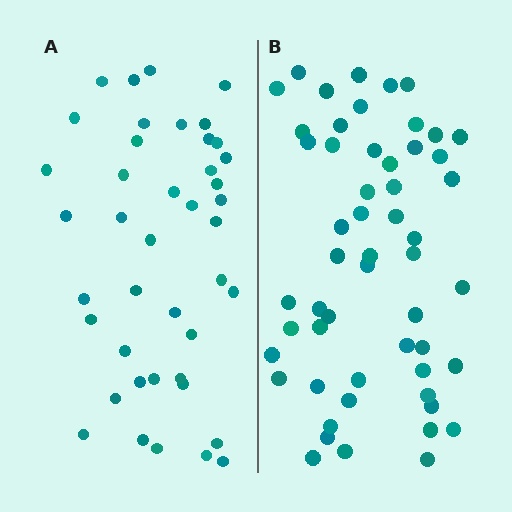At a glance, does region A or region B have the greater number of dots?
Region B (the right region) has more dots.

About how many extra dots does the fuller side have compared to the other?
Region B has roughly 12 or so more dots than region A.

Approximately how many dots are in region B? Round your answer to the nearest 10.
About 50 dots. (The exact count is 54, which rounds to 50.)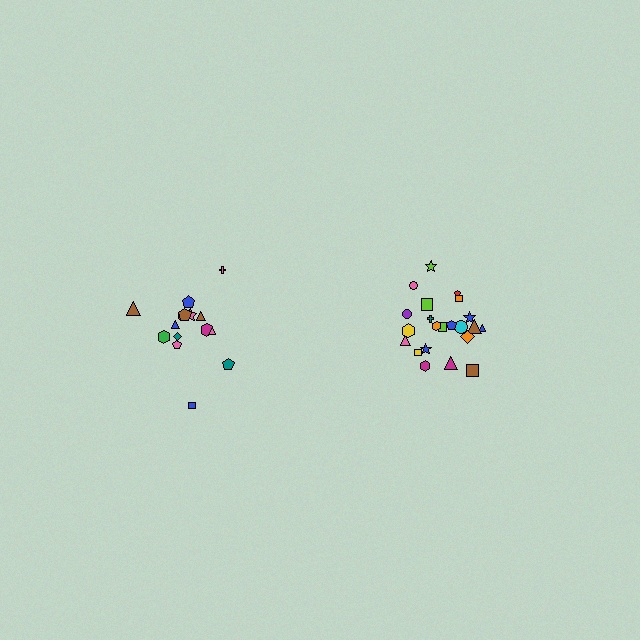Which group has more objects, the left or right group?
The right group.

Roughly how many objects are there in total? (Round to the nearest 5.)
Roughly 35 objects in total.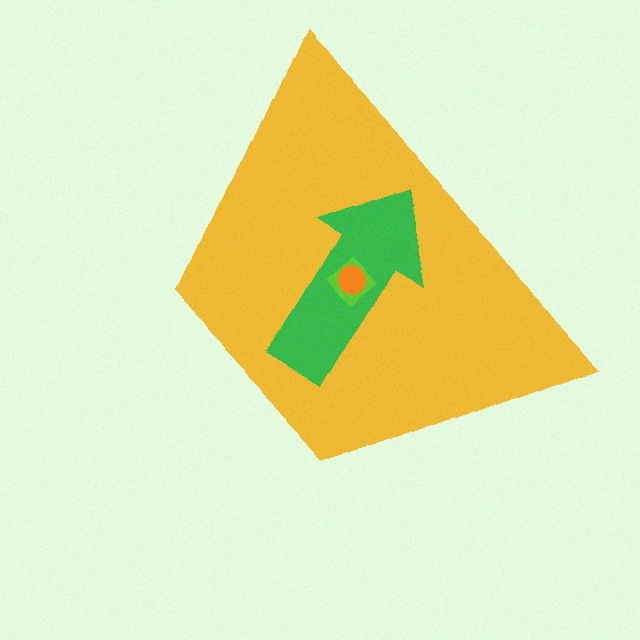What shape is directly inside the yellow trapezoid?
The green arrow.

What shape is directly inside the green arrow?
The lime diamond.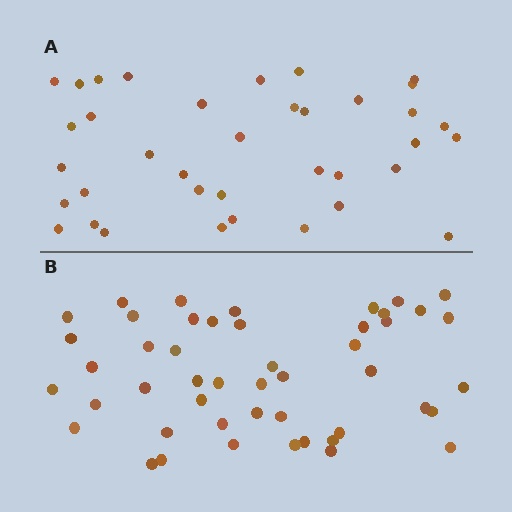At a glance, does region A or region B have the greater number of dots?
Region B (the bottom region) has more dots.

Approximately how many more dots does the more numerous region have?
Region B has roughly 12 or so more dots than region A.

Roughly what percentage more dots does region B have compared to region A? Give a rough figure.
About 30% more.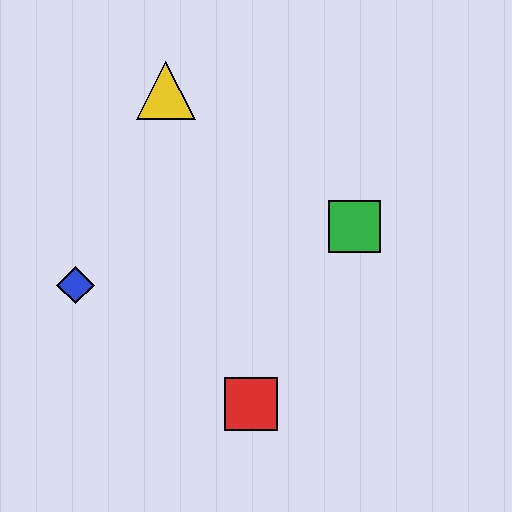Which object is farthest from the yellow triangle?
The red square is farthest from the yellow triangle.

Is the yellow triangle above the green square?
Yes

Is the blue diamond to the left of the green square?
Yes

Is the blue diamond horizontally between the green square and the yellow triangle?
No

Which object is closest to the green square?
The red square is closest to the green square.